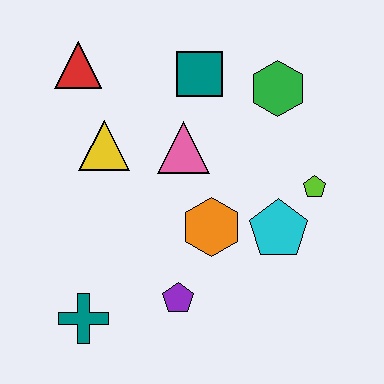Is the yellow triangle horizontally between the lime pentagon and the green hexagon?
No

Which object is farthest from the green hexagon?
The teal cross is farthest from the green hexagon.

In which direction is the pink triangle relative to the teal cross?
The pink triangle is above the teal cross.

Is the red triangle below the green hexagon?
No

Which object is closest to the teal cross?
The purple pentagon is closest to the teal cross.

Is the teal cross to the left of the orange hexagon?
Yes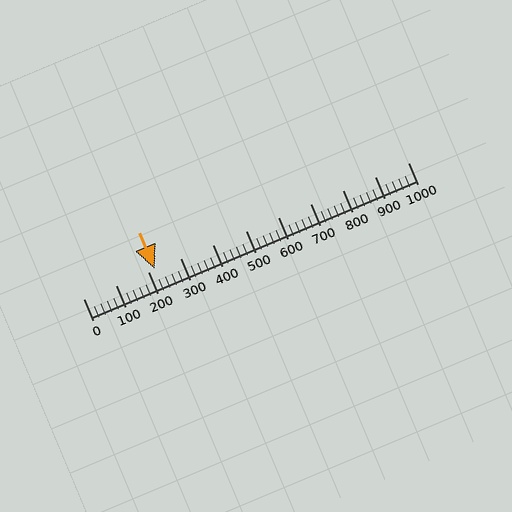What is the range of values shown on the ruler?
The ruler shows values from 0 to 1000.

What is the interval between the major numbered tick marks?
The major tick marks are spaced 100 units apart.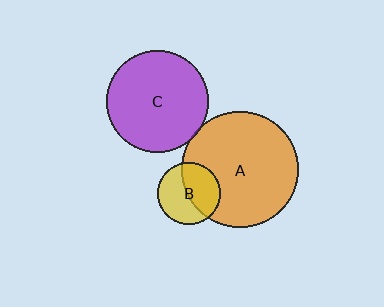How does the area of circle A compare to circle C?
Approximately 1.3 times.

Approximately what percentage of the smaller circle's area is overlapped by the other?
Approximately 45%.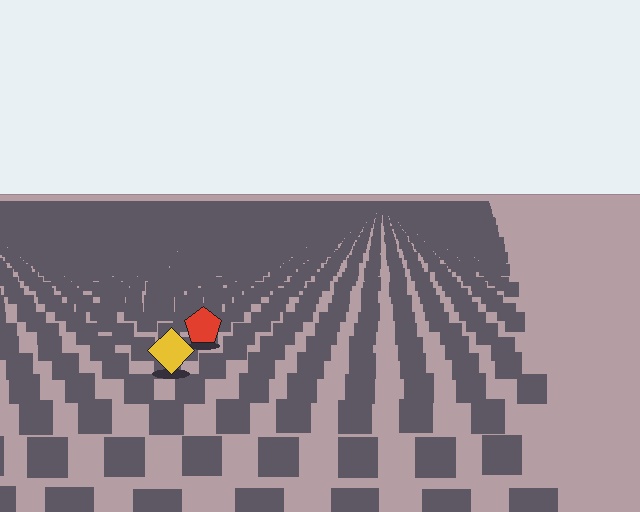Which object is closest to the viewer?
The yellow diamond is closest. The texture marks near it are larger and more spread out.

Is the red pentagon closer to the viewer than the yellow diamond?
No. The yellow diamond is closer — you can tell from the texture gradient: the ground texture is coarser near it.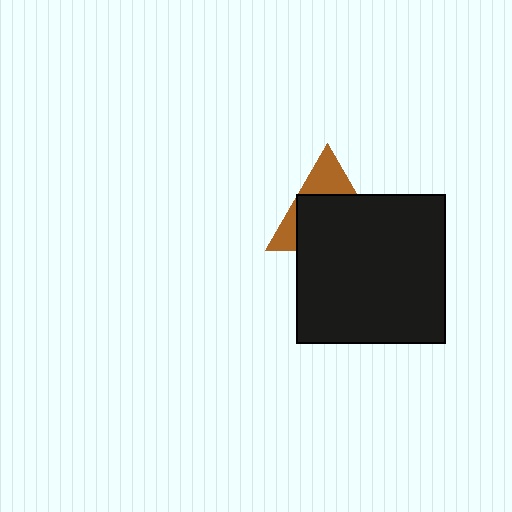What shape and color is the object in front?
The object in front is a black square.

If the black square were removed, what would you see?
You would see the complete brown triangle.